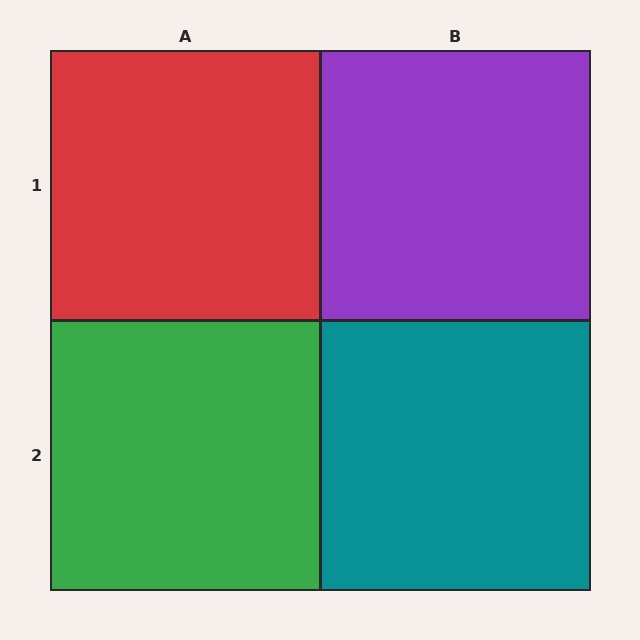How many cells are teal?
1 cell is teal.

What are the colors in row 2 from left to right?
Green, teal.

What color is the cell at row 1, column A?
Red.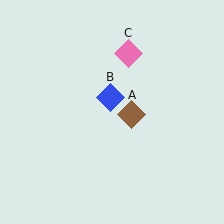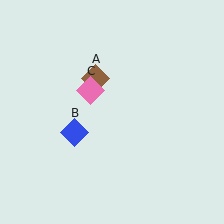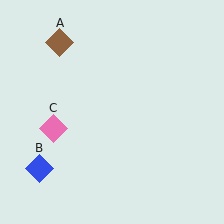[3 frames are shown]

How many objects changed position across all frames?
3 objects changed position: brown diamond (object A), blue diamond (object B), pink diamond (object C).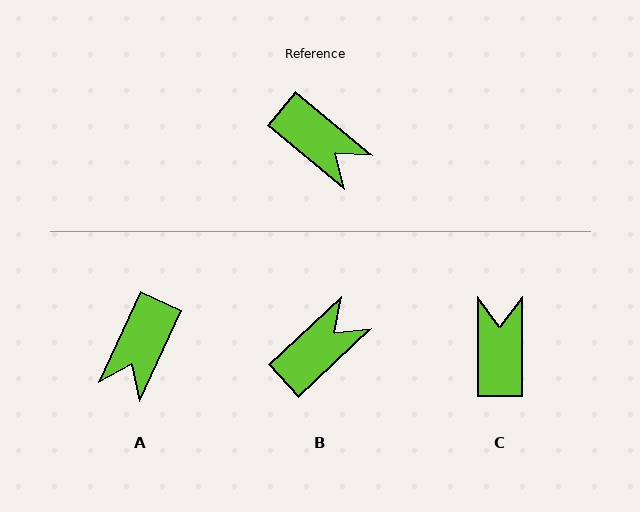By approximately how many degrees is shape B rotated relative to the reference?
Approximately 83 degrees counter-clockwise.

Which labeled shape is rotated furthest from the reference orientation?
C, about 130 degrees away.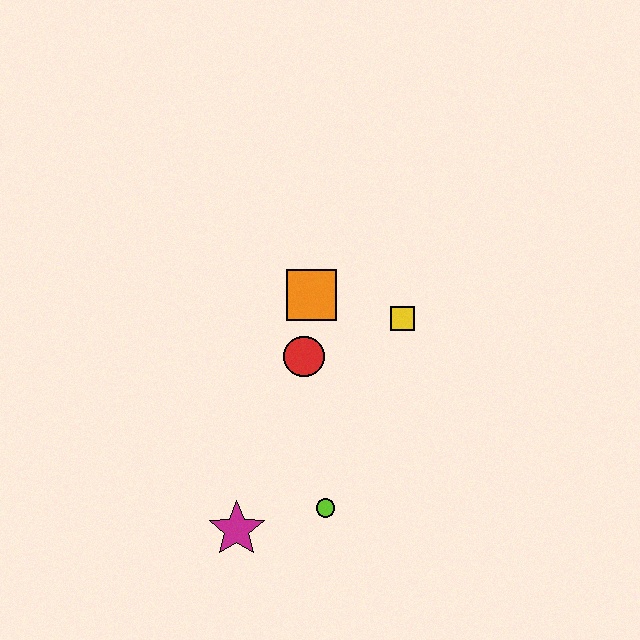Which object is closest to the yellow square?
The orange square is closest to the yellow square.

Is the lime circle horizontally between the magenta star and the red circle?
No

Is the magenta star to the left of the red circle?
Yes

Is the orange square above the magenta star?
Yes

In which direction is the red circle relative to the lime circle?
The red circle is above the lime circle.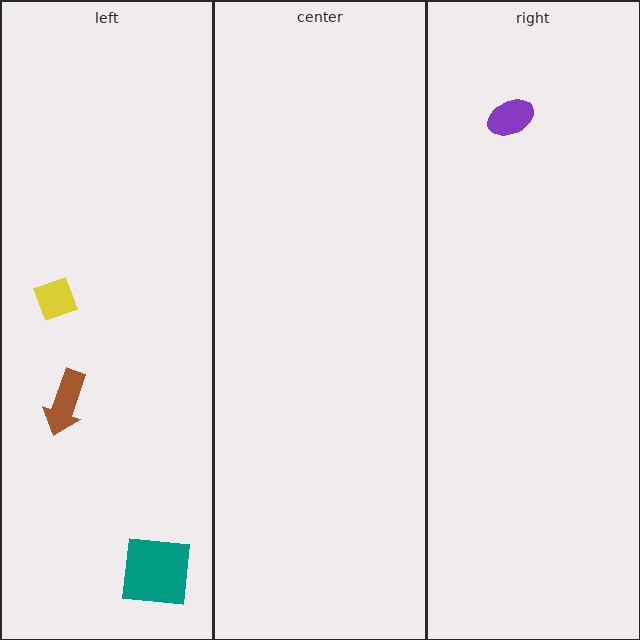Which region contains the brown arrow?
The left region.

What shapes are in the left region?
The brown arrow, the yellow diamond, the teal square.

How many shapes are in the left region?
3.